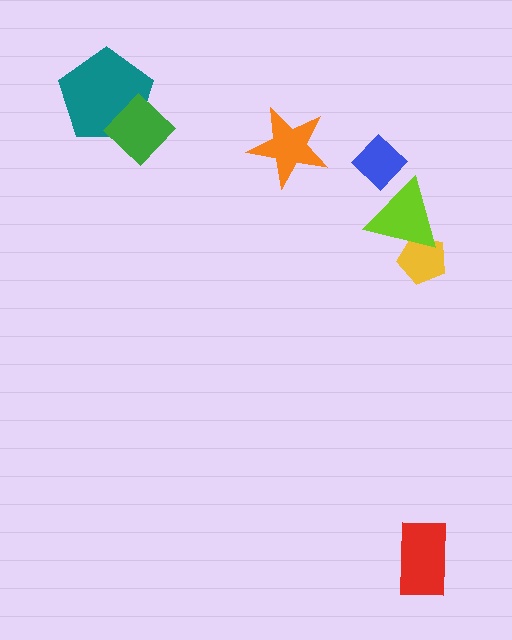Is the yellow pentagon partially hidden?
Yes, it is partially covered by another shape.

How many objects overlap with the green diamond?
1 object overlaps with the green diamond.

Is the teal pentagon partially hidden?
Yes, it is partially covered by another shape.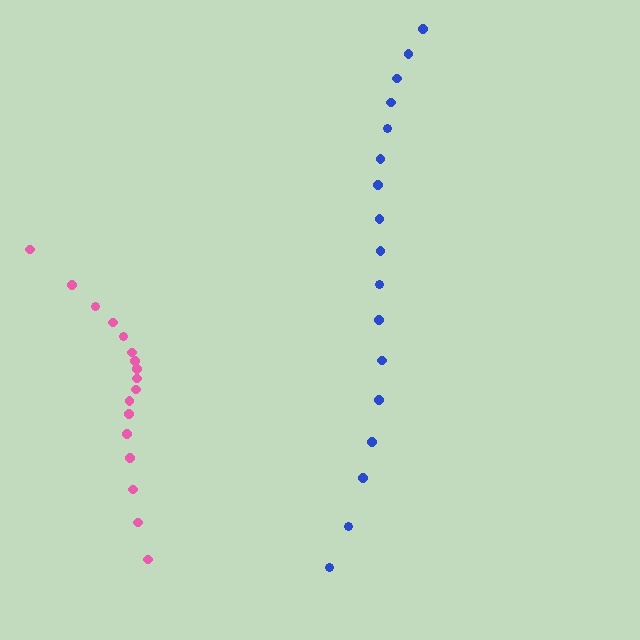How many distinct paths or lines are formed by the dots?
There are 2 distinct paths.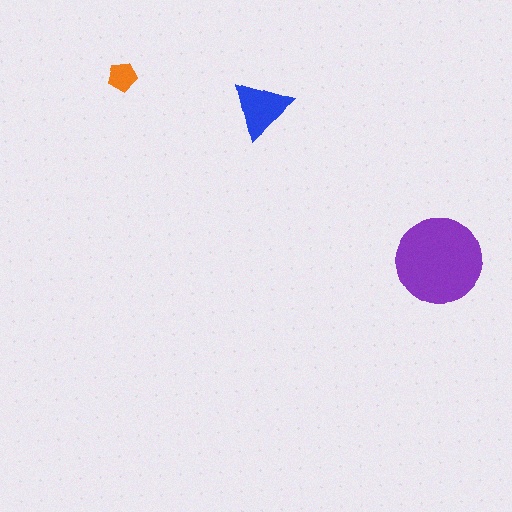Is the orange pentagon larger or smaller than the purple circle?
Smaller.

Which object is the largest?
The purple circle.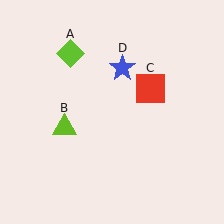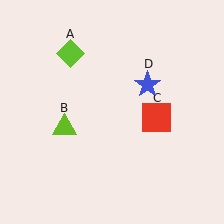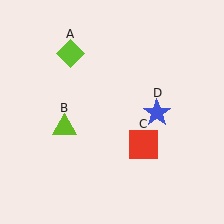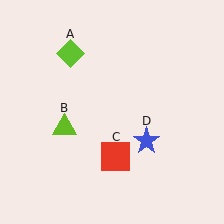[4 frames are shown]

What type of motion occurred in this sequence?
The red square (object C), blue star (object D) rotated clockwise around the center of the scene.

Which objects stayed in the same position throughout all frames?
Lime diamond (object A) and lime triangle (object B) remained stationary.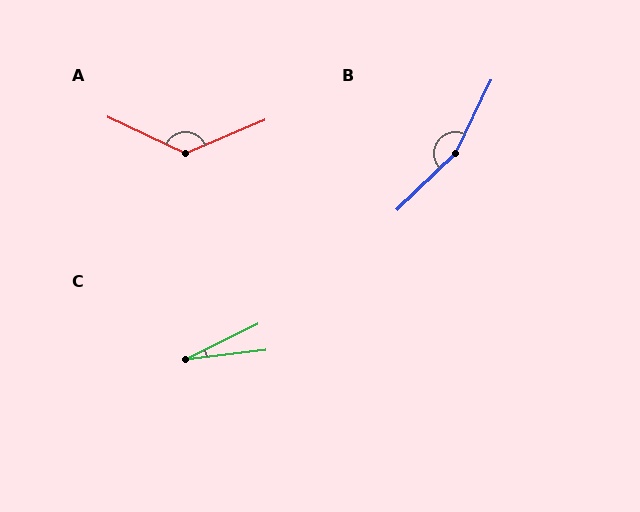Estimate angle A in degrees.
Approximately 132 degrees.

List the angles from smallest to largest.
C (19°), A (132°), B (160°).